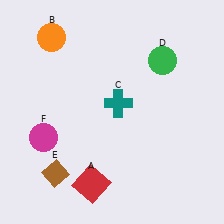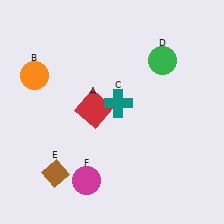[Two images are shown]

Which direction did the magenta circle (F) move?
The magenta circle (F) moved down.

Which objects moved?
The objects that moved are: the red square (A), the orange circle (B), the magenta circle (F).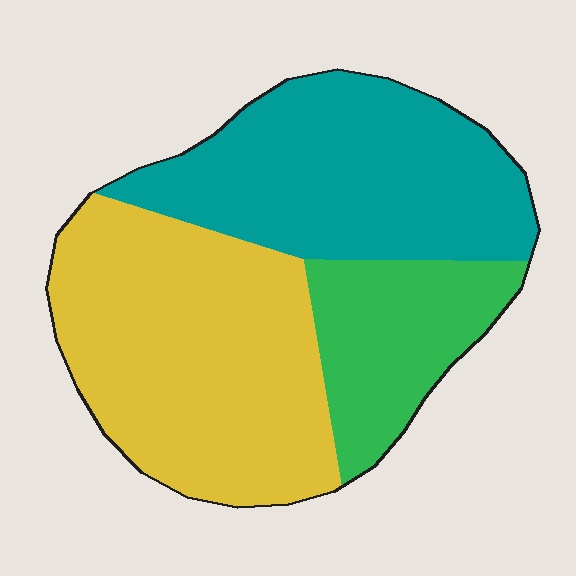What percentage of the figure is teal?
Teal covers about 35% of the figure.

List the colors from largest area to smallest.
From largest to smallest: yellow, teal, green.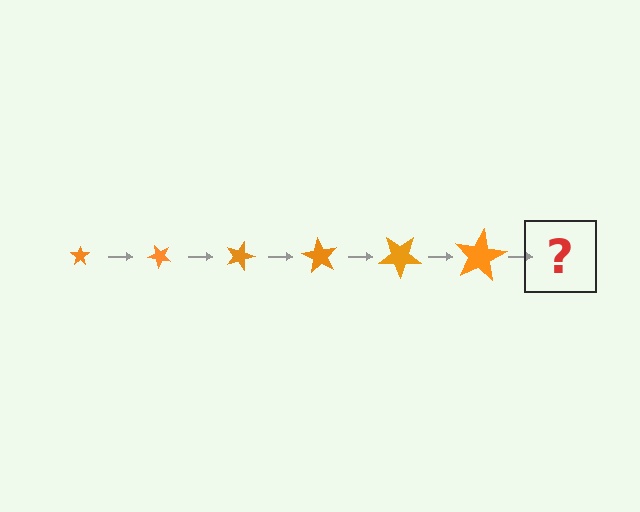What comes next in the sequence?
The next element should be a star, larger than the previous one and rotated 270 degrees from the start.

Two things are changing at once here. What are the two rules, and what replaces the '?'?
The two rules are that the star grows larger each step and it rotates 45 degrees each step. The '?' should be a star, larger than the previous one and rotated 270 degrees from the start.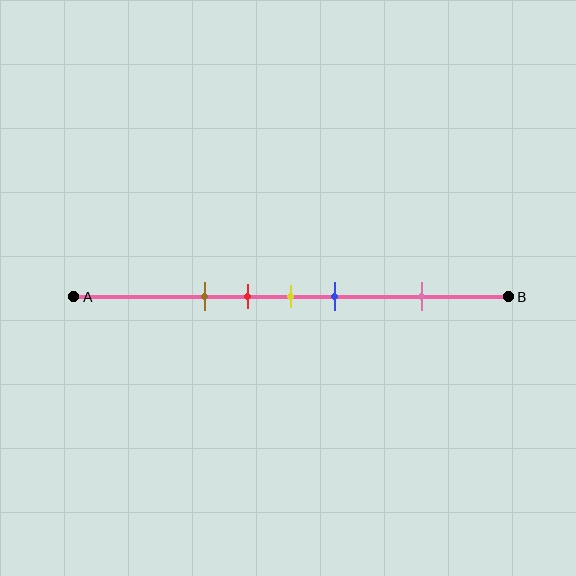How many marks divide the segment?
There are 5 marks dividing the segment.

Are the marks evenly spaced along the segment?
No, the marks are not evenly spaced.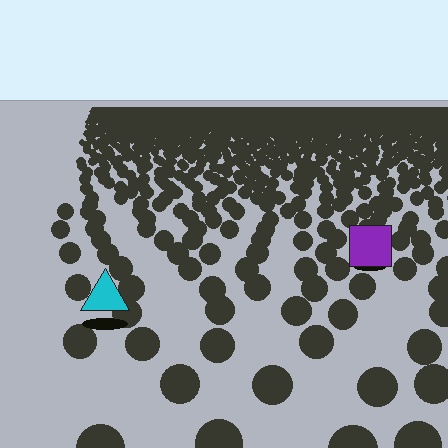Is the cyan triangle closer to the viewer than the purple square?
Yes. The cyan triangle is closer — you can tell from the texture gradient: the ground texture is coarser near it.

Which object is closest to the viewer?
The cyan triangle is closest. The texture marks near it are larger and more spread out.